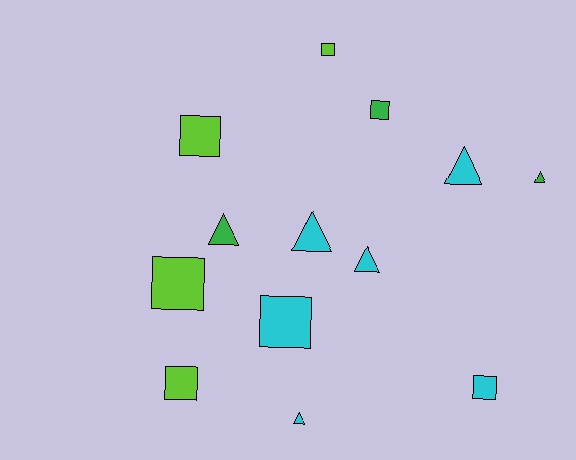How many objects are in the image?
There are 13 objects.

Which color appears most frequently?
Cyan, with 6 objects.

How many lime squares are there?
There are 4 lime squares.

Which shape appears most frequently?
Square, with 7 objects.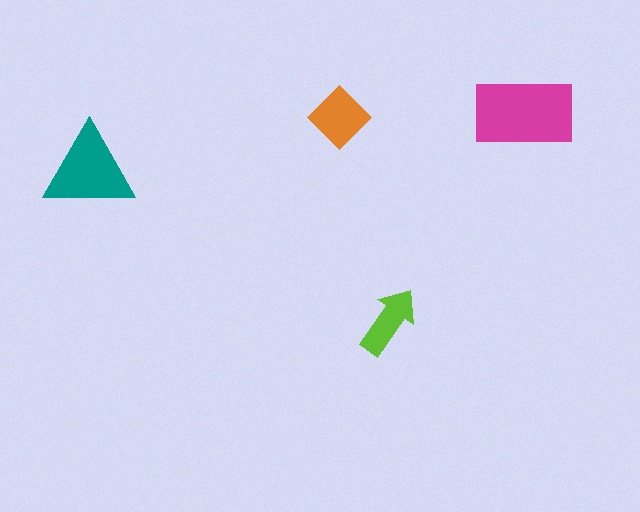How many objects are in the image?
There are 4 objects in the image.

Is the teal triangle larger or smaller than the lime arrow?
Larger.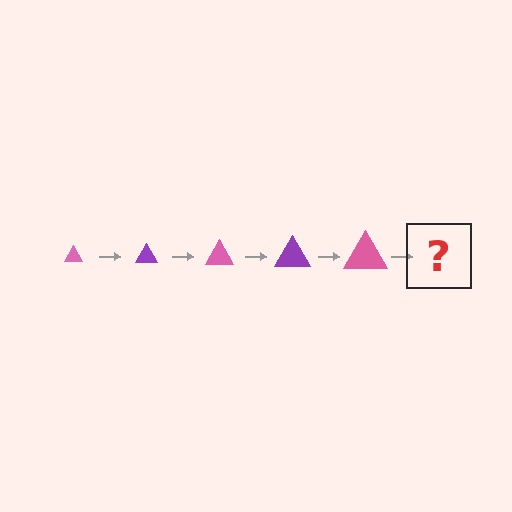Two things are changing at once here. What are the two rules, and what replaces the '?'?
The two rules are that the triangle grows larger each step and the color cycles through pink and purple. The '?' should be a purple triangle, larger than the previous one.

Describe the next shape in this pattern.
It should be a purple triangle, larger than the previous one.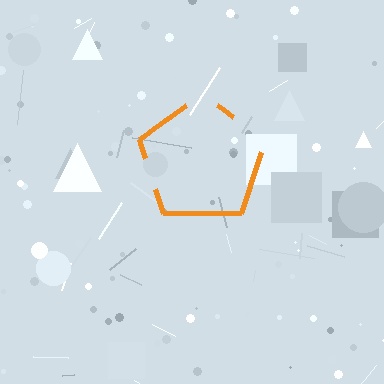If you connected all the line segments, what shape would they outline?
They would outline a pentagon.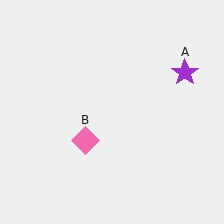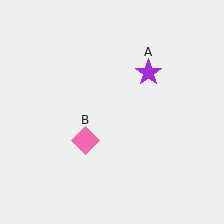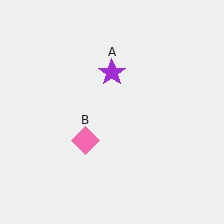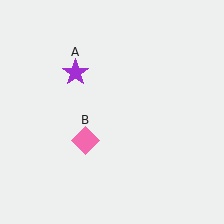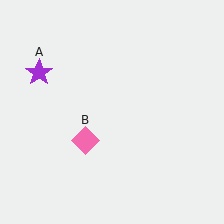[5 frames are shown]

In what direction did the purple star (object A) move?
The purple star (object A) moved left.